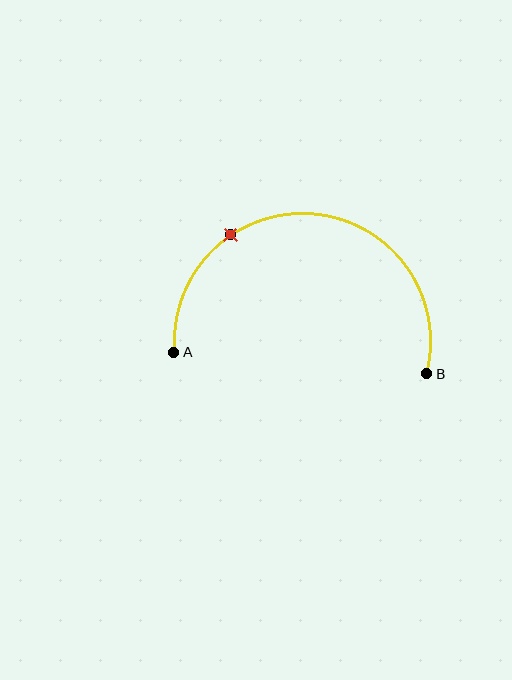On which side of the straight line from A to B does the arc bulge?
The arc bulges above the straight line connecting A and B.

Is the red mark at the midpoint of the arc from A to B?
No. The red mark lies on the arc but is closer to endpoint A. The arc midpoint would be at the point on the curve equidistant along the arc from both A and B.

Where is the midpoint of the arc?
The arc midpoint is the point on the curve farthest from the straight line joining A and B. It sits above that line.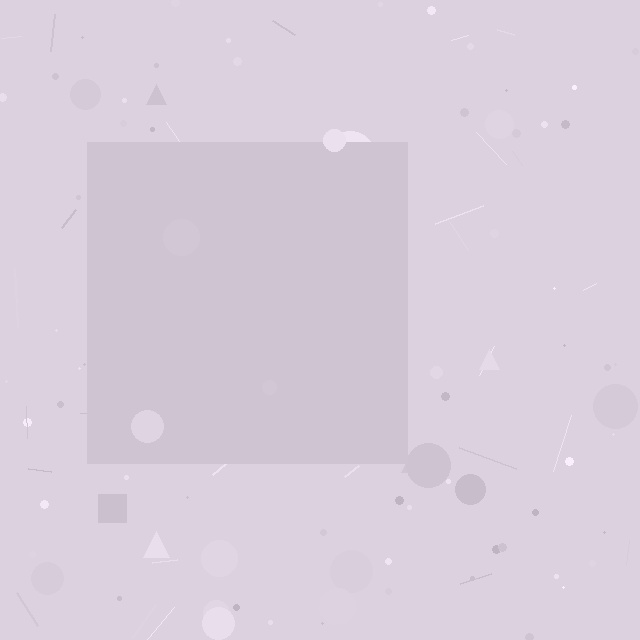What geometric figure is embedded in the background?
A square is embedded in the background.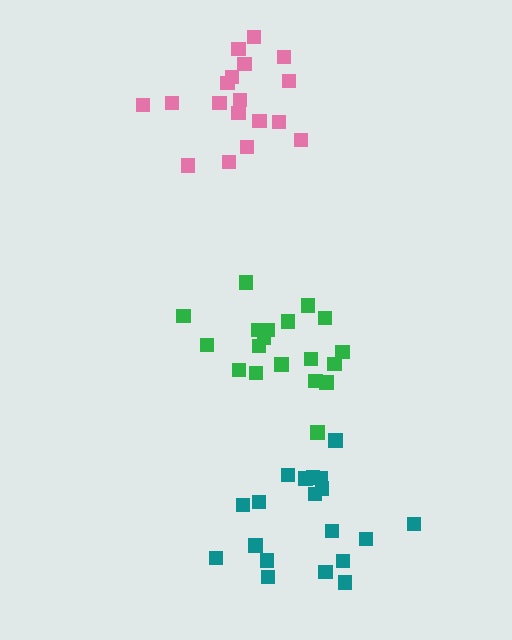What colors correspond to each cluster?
The clusters are colored: pink, teal, green.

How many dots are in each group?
Group 1: 18 dots, Group 2: 19 dots, Group 3: 19 dots (56 total).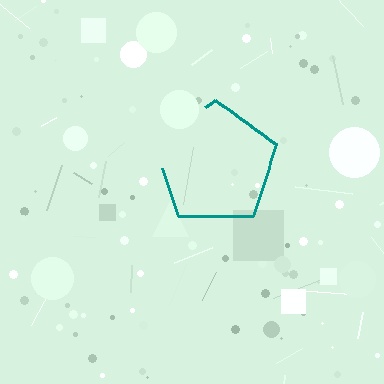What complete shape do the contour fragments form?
The contour fragments form a pentagon.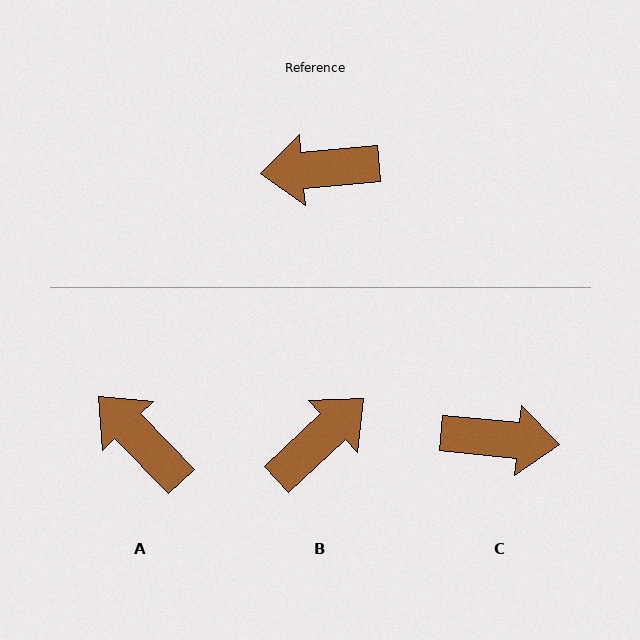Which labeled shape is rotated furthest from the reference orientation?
C, about 170 degrees away.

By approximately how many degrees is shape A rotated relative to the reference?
Approximately 51 degrees clockwise.